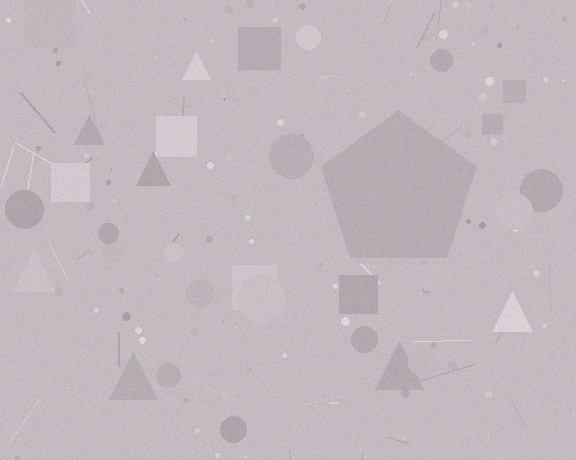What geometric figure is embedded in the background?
A pentagon is embedded in the background.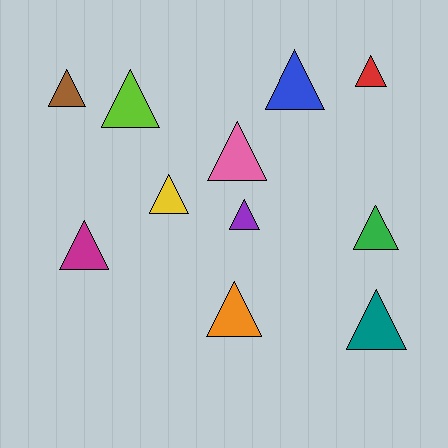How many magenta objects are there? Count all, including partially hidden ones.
There is 1 magenta object.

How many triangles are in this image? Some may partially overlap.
There are 11 triangles.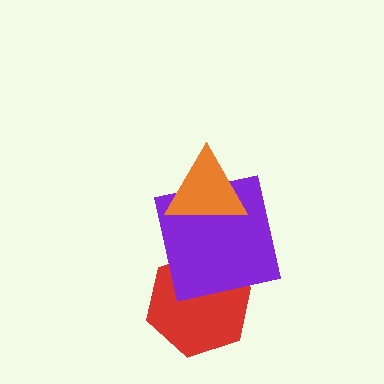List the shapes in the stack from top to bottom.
From top to bottom: the orange triangle, the purple square, the red hexagon.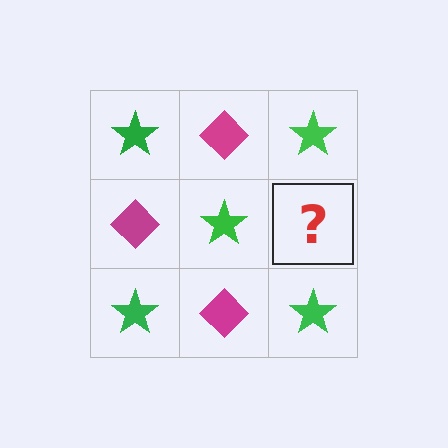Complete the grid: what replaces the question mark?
The question mark should be replaced with a magenta diamond.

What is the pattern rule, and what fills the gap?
The rule is that it alternates green star and magenta diamond in a checkerboard pattern. The gap should be filled with a magenta diamond.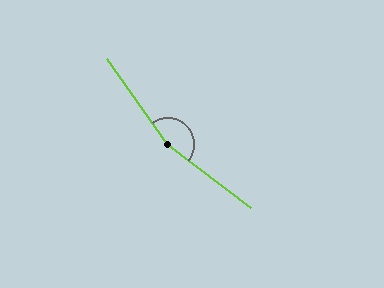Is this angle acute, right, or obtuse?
It is obtuse.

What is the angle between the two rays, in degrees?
Approximately 163 degrees.